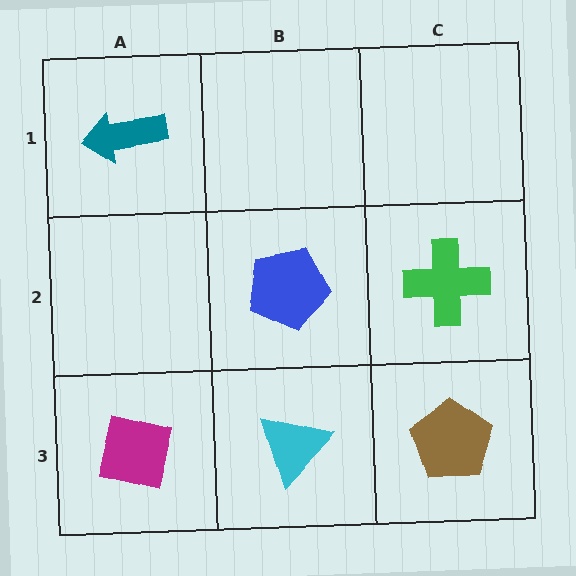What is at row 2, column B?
A blue pentagon.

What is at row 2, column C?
A green cross.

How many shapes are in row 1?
1 shape.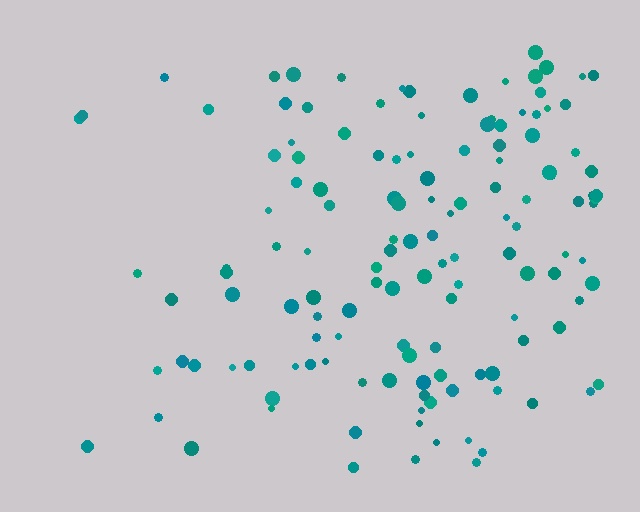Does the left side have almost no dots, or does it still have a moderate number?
Still a moderate number, just noticeably fewer than the right.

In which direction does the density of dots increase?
From left to right, with the right side densest.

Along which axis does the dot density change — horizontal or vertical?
Horizontal.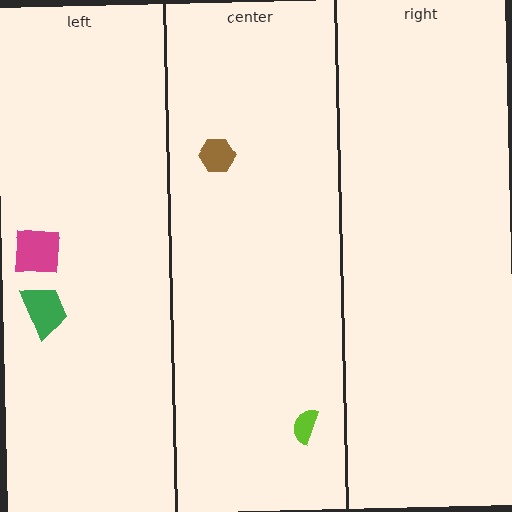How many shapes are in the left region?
2.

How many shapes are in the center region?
2.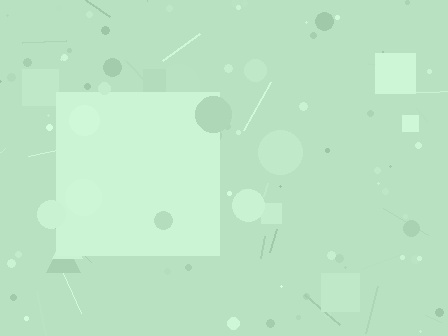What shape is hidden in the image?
A square is hidden in the image.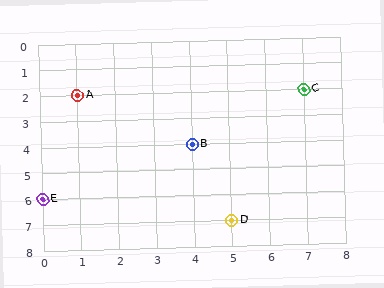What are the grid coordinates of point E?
Point E is at grid coordinates (0, 6).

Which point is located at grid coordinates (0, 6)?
Point E is at (0, 6).